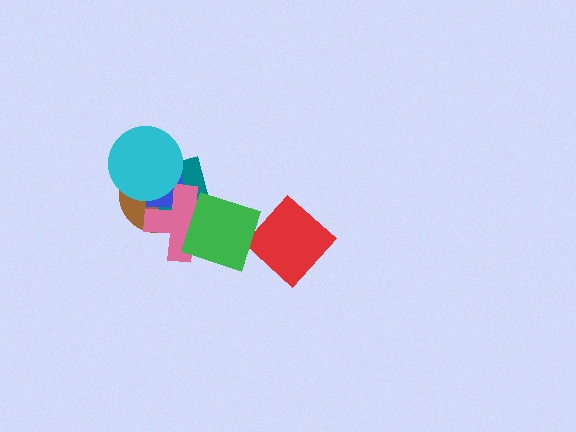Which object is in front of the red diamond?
The green diamond is in front of the red diamond.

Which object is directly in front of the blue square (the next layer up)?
The pink cross is directly in front of the blue square.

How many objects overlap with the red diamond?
1 object overlaps with the red diamond.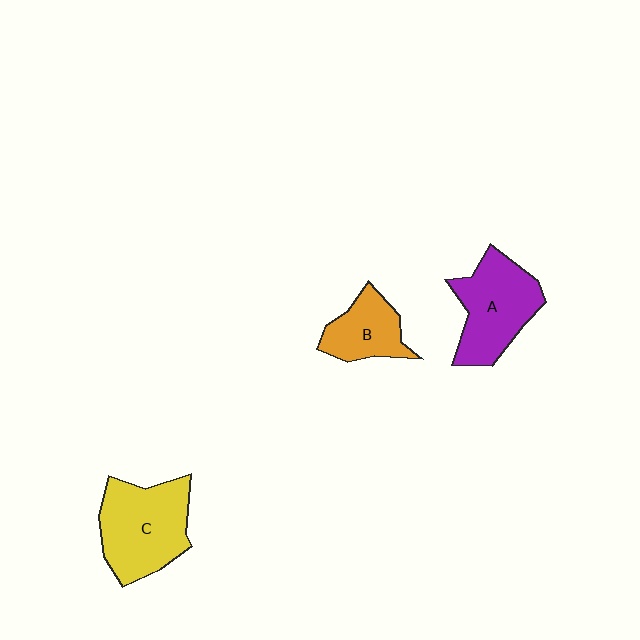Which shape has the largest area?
Shape C (yellow).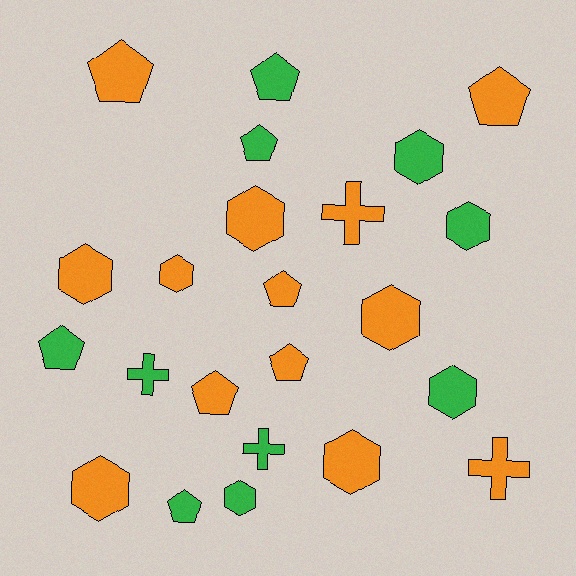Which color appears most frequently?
Orange, with 13 objects.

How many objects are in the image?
There are 23 objects.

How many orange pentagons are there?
There are 5 orange pentagons.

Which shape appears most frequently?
Hexagon, with 10 objects.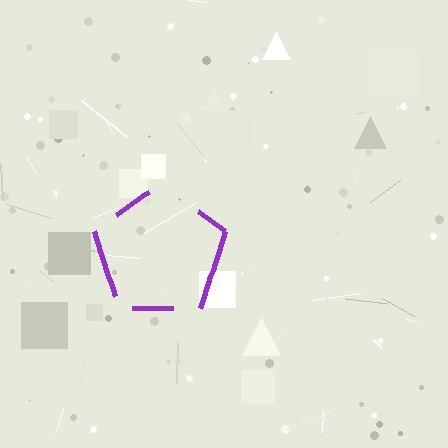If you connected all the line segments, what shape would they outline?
They would outline a pentagon.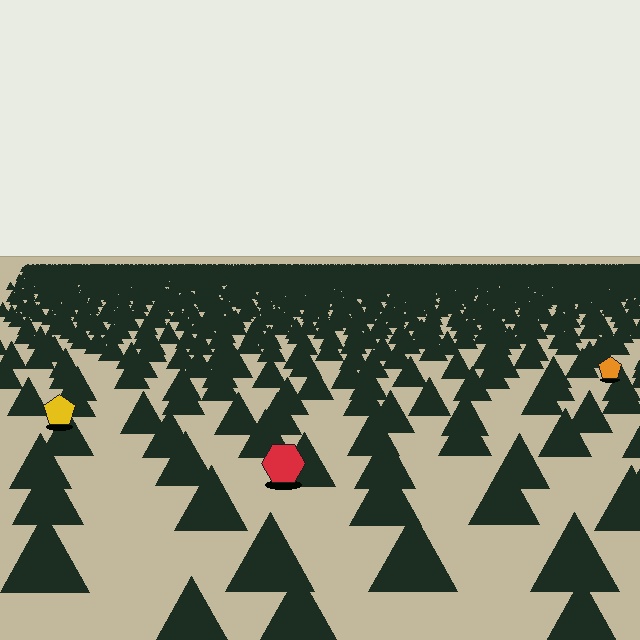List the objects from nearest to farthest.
From nearest to farthest: the red hexagon, the yellow pentagon, the orange pentagon.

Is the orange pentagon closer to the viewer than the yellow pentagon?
No. The yellow pentagon is closer — you can tell from the texture gradient: the ground texture is coarser near it.